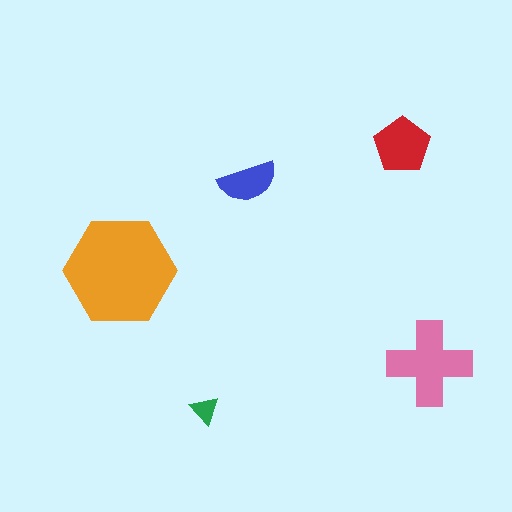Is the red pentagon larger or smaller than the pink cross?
Smaller.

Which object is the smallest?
The green triangle.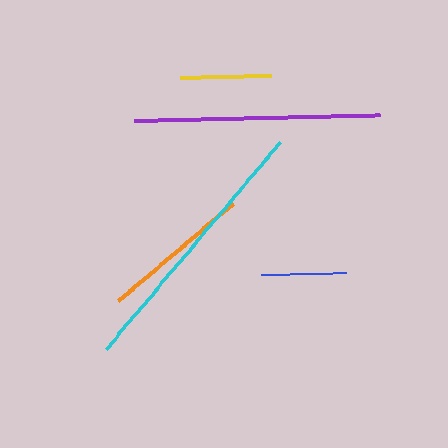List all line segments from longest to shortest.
From longest to shortest: cyan, purple, orange, yellow, blue.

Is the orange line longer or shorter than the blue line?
The orange line is longer than the blue line.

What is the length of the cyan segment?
The cyan segment is approximately 271 pixels long.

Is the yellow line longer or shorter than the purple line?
The purple line is longer than the yellow line.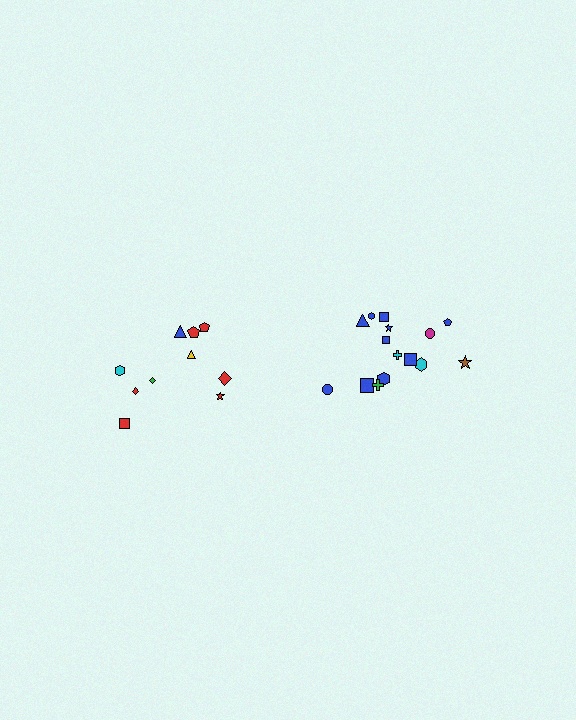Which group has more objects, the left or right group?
The right group.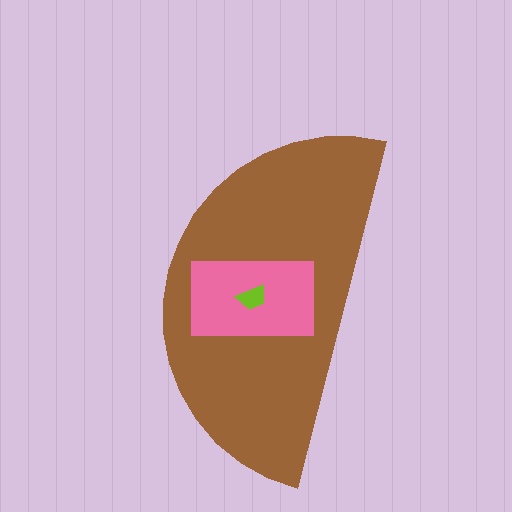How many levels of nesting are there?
3.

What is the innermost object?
The lime trapezoid.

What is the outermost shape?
The brown semicircle.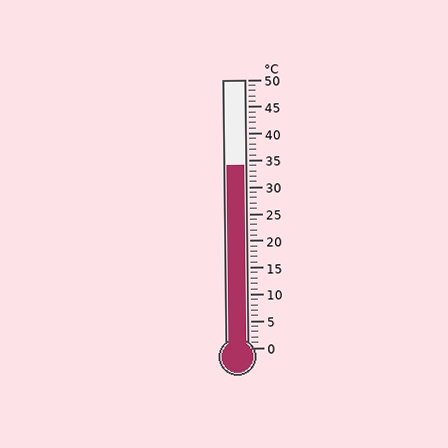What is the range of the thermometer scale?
The thermometer scale ranges from 0°C to 50°C.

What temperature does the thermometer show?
The thermometer shows approximately 34°C.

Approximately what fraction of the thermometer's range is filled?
The thermometer is filled to approximately 70% of its range.